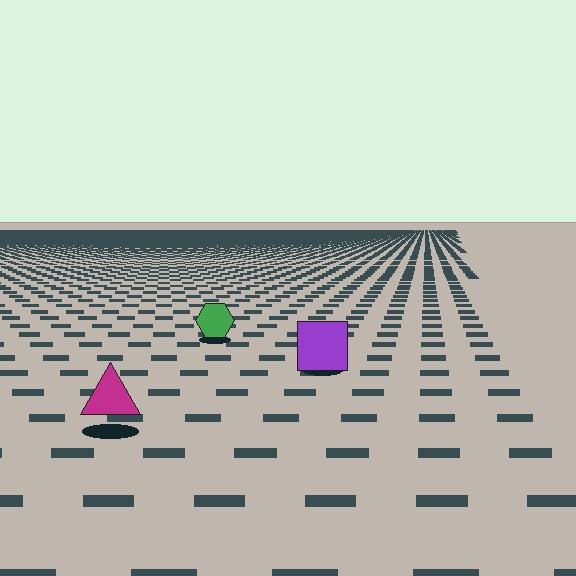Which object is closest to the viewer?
The magenta triangle is closest. The texture marks near it are larger and more spread out.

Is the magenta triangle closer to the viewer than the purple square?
Yes. The magenta triangle is closer — you can tell from the texture gradient: the ground texture is coarser near it.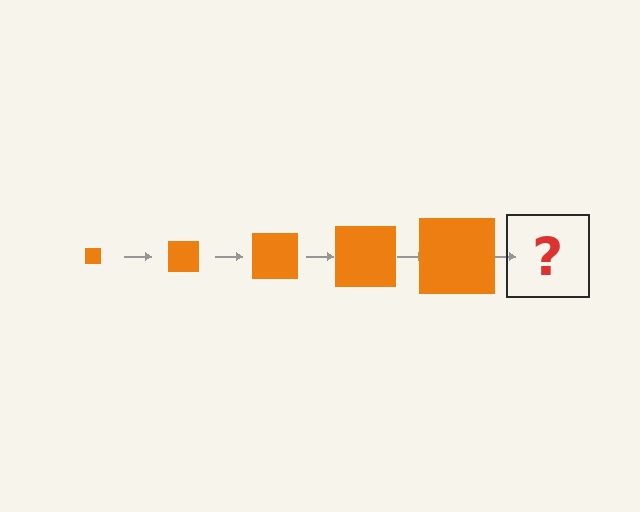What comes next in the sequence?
The next element should be an orange square, larger than the previous one.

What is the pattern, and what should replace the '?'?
The pattern is that the square gets progressively larger each step. The '?' should be an orange square, larger than the previous one.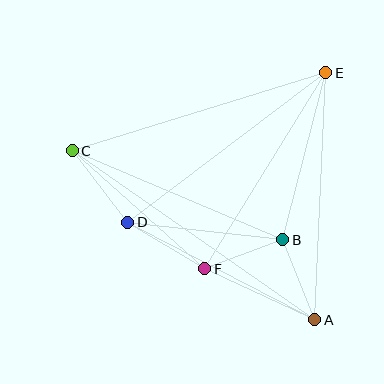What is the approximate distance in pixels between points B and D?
The distance between B and D is approximately 156 pixels.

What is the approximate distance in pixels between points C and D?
The distance between C and D is approximately 91 pixels.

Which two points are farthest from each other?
Points A and C are farthest from each other.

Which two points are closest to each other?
Points B and F are closest to each other.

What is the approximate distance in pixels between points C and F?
The distance between C and F is approximately 178 pixels.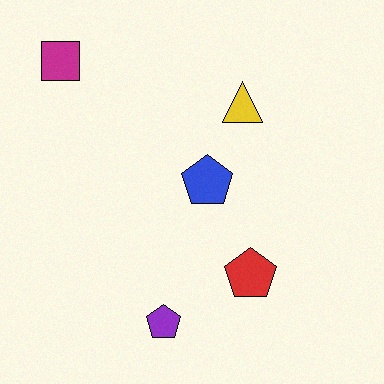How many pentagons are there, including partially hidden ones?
There are 3 pentagons.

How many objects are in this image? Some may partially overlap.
There are 5 objects.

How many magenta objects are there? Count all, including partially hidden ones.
There is 1 magenta object.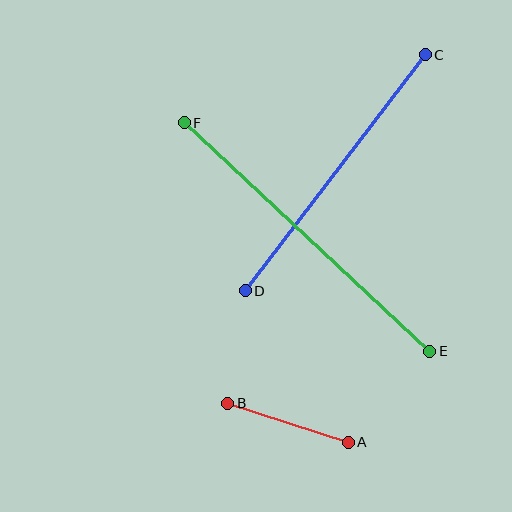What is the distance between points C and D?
The distance is approximately 297 pixels.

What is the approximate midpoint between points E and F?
The midpoint is at approximately (307, 237) pixels.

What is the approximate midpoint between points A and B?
The midpoint is at approximately (288, 423) pixels.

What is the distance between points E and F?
The distance is approximately 335 pixels.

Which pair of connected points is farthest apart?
Points E and F are farthest apart.